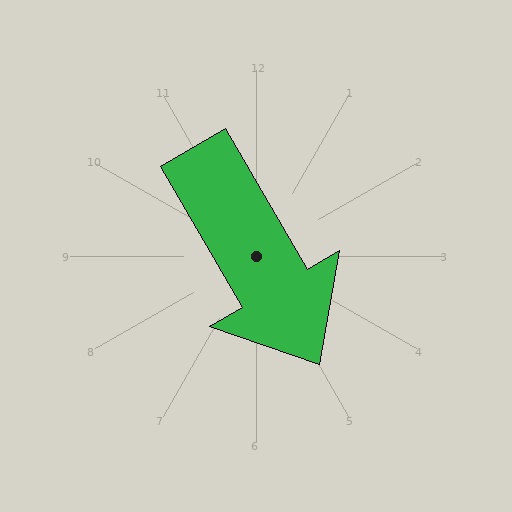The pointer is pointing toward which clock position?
Roughly 5 o'clock.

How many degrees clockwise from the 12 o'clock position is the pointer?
Approximately 150 degrees.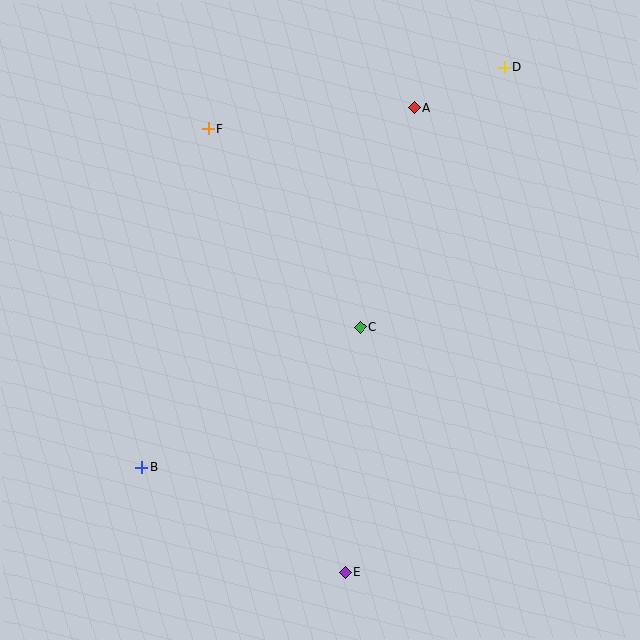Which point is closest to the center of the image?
Point C at (360, 327) is closest to the center.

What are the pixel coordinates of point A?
Point A is at (414, 108).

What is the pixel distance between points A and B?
The distance between A and B is 451 pixels.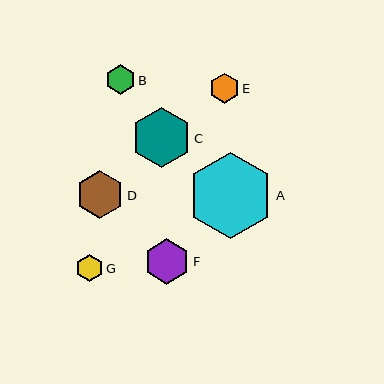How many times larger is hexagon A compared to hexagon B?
Hexagon A is approximately 2.9 times the size of hexagon B.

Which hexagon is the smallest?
Hexagon G is the smallest with a size of approximately 27 pixels.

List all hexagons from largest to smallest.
From largest to smallest: A, C, D, F, E, B, G.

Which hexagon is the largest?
Hexagon A is the largest with a size of approximately 86 pixels.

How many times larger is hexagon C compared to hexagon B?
Hexagon C is approximately 2.0 times the size of hexagon B.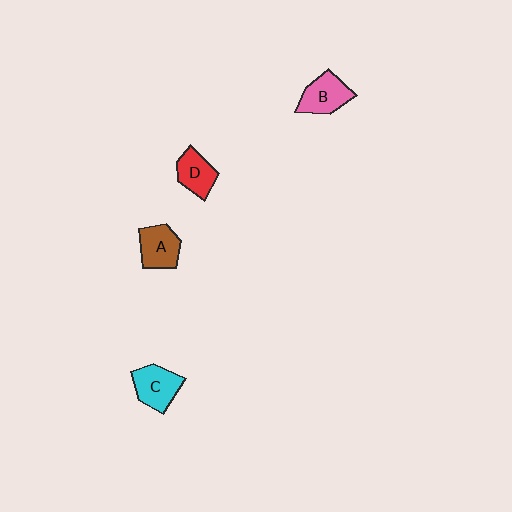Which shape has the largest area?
Shape C (cyan).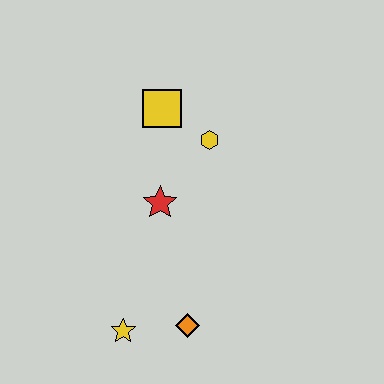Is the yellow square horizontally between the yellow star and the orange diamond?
Yes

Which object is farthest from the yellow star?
The yellow square is farthest from the yellow star.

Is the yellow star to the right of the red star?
No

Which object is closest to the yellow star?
The orange diamond is closest to the yellow star.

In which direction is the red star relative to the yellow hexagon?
The red star is below the yellow hexagon.